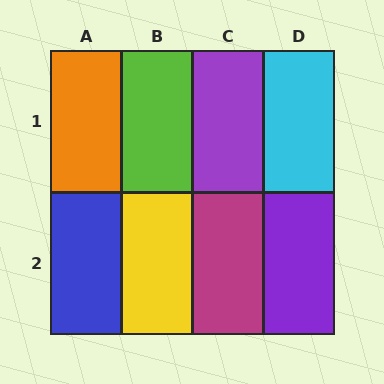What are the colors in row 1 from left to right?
Orange, lime, purple, cyan.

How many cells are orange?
1 cell is orange.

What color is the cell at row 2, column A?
Blue.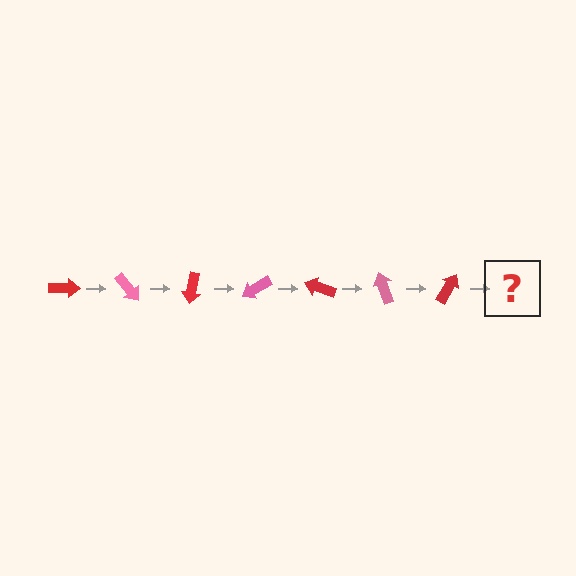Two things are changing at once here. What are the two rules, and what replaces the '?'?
The two rules are that it rotates 50 degrees each step and the color cycles through red and pink. The '?' should be a pink arrow, rotated 350 degrees from the start.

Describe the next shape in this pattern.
It should be a pink arrow, rotated 350 degrees from the start.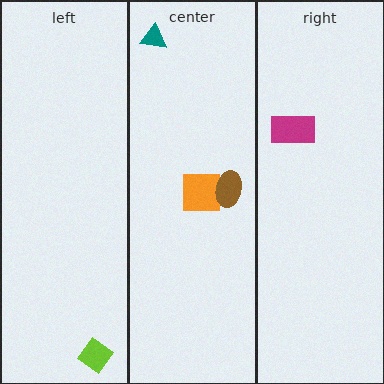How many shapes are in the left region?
1.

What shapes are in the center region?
The orange square, the brown ellipse, the teal triangle.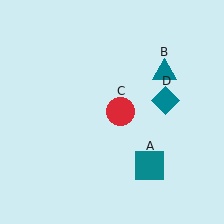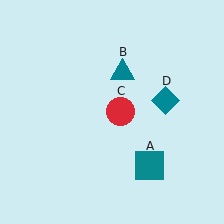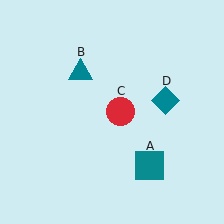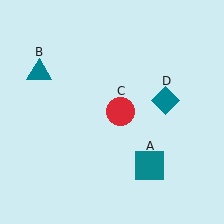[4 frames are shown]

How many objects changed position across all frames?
1 object changed position: teal triangle (object B).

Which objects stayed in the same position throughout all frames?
Teal square (object A) and red circle (object C) and teal diamond (object D) remained stationary.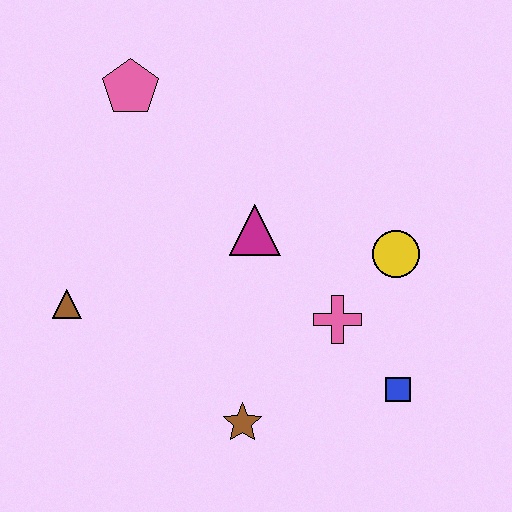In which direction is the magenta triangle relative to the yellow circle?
The magenta triangle is to the left of the yellow circle.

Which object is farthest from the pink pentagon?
The blue square is farthest from the pink pentagon.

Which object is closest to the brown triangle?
The magenta triangle is closest to the brown triangle.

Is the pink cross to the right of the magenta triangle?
Yes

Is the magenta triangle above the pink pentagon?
No